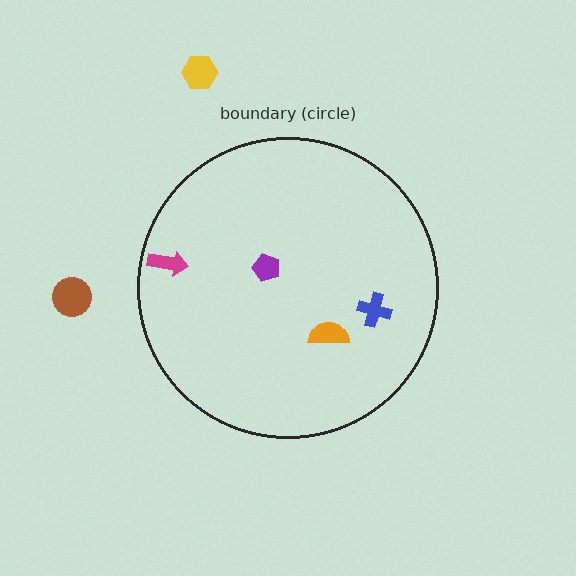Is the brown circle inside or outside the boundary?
Outside.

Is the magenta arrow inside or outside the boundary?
Inside.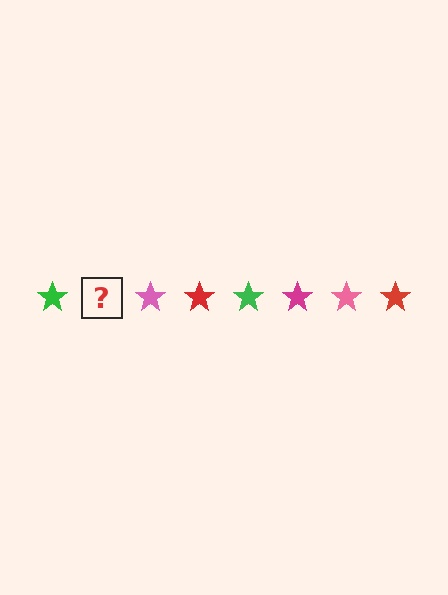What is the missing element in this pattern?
The missing element is a magenta star.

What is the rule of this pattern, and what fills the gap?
The rule is that the pattern cycles through green, magenta, pink, red stars. The gap should be filled with a magenta star.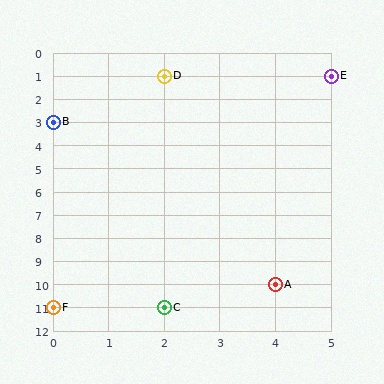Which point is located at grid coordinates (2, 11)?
Point C is at (2, 11).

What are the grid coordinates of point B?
Point B is at grid coordinates (0, 3).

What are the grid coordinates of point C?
Point C is at grid coordinates (2, 11).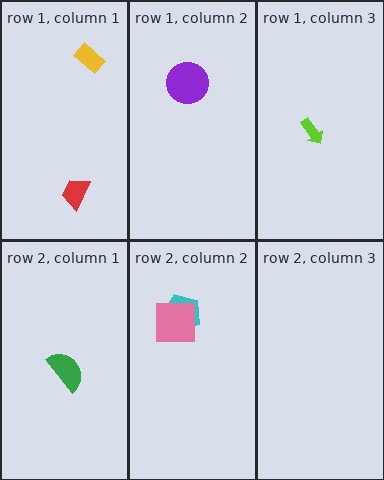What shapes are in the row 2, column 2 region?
The cyan pentagon, the pink square.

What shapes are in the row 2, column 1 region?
The green semicircle.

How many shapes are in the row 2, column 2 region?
2.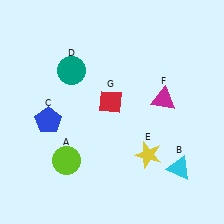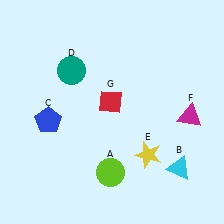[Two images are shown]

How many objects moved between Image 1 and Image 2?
2 objects moved between the two images.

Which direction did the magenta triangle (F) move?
The magenta triangle (F) moved right.